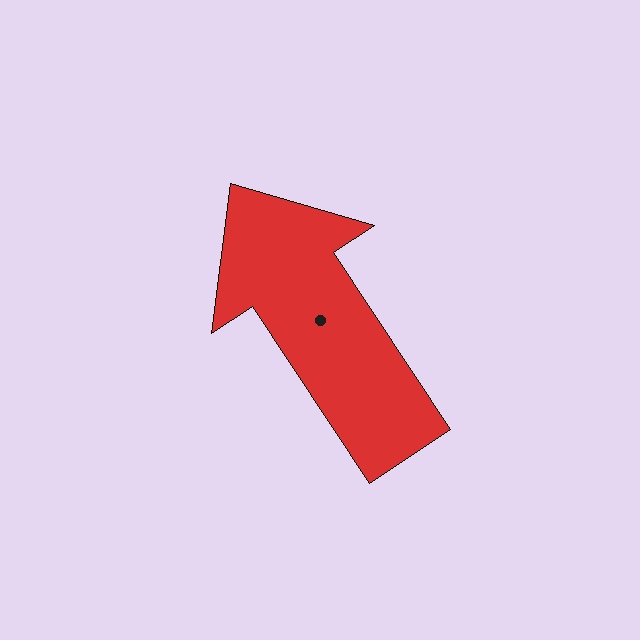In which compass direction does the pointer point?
Northwest.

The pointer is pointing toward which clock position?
Roughly 11 o'clock.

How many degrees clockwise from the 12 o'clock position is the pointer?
Approximately 327 degrees.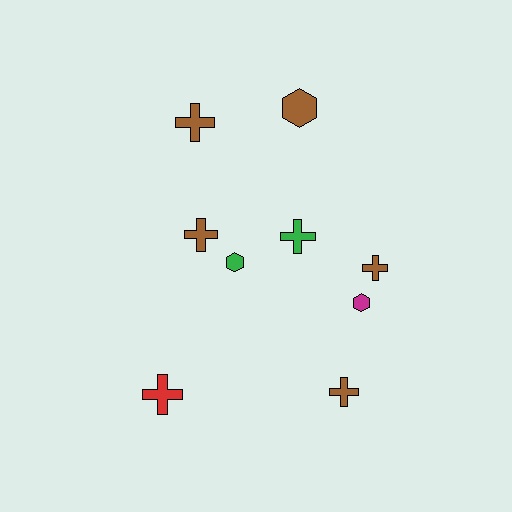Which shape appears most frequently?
Cross, with 6 objects.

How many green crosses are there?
There is 1 green cross.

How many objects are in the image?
There are 9 objects.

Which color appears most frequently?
Brown, with 5 objects.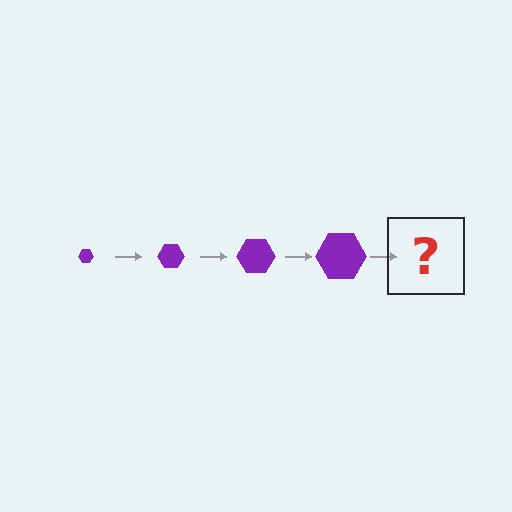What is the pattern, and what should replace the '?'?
The pattern is that the hexagon gets progressively larger each step. The '?' should be a purple hexagon, larger than the previous one.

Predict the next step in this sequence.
The next step is a purple hexagon, larger than the previous one.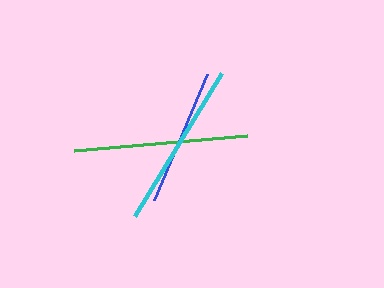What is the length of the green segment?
The green segment is approximately 173 pixels long.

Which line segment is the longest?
The green line is the longest at approximately 173 pixels.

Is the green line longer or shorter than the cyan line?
The green line is longer than the cyan line.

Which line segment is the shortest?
The blue line is the shortest at approximately 138 pixels.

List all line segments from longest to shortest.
From longest to shortest: green, cyan, blue.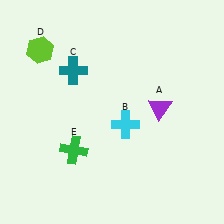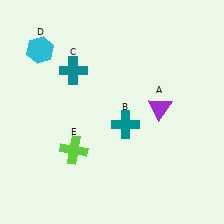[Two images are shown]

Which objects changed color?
B changed from cyan to teal. D changed from lime to cyan. E changed from green to lime.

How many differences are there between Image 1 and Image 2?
There are 3 differences between the two images.